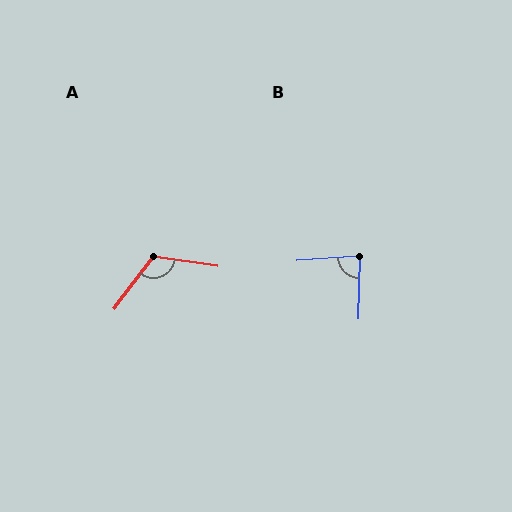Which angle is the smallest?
B, at approximately 85 degrees.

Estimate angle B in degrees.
Approximately 85 degrees.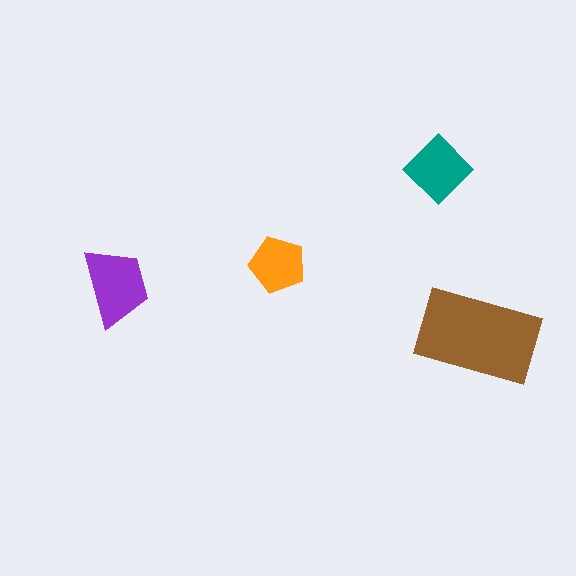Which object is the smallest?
The orange pentagon.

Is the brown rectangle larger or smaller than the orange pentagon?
Larger.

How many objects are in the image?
There are 4 objects in the image.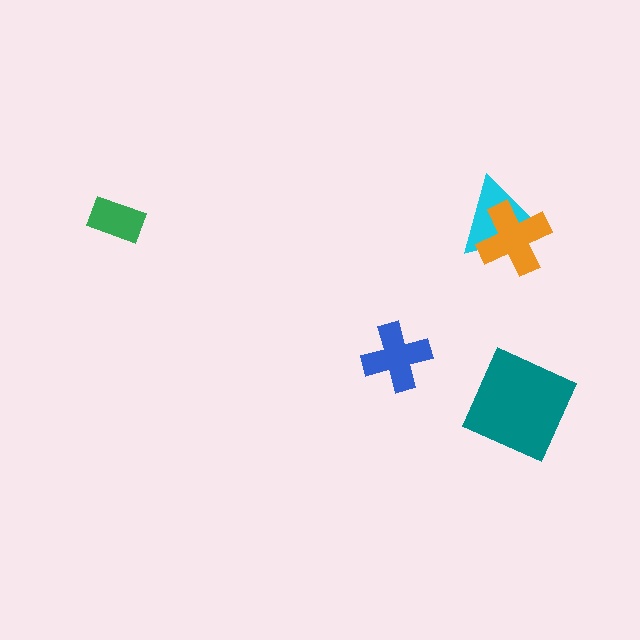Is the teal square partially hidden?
No, no other shape covers it.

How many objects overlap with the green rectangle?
0 objects overlap with the green rectangle.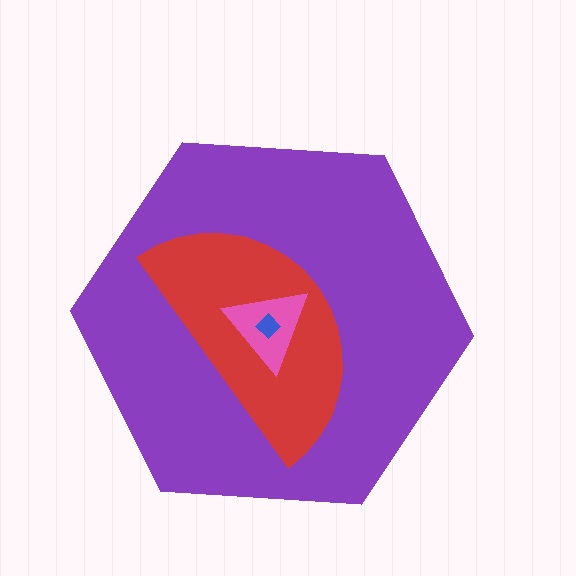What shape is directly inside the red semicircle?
The pink triangle.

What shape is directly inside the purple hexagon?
The red semicircle.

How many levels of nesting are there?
4.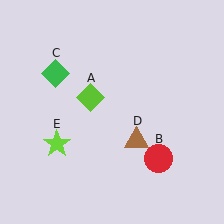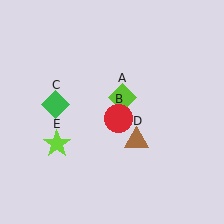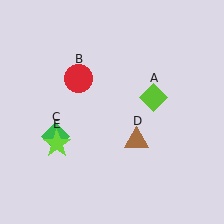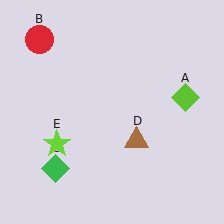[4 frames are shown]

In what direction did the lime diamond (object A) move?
The lime diamond (object A) moved right.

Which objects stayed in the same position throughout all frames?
Brown triangle (object D) and lime star (object E) remained stationary.